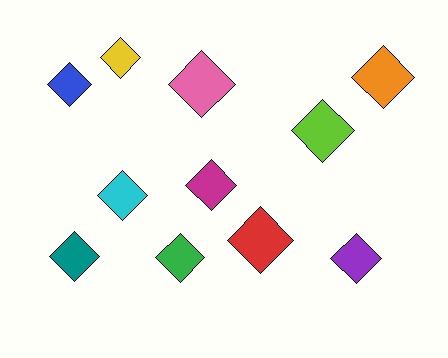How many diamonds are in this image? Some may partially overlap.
There are 11 diamonds.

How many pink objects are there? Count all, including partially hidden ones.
There is 1 pink object.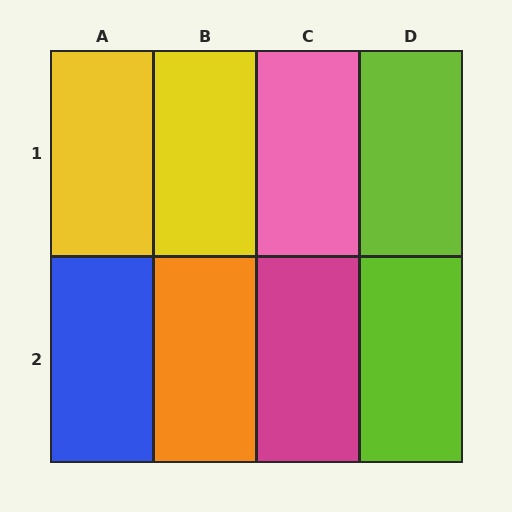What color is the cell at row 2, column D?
Lime.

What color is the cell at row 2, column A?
Blue.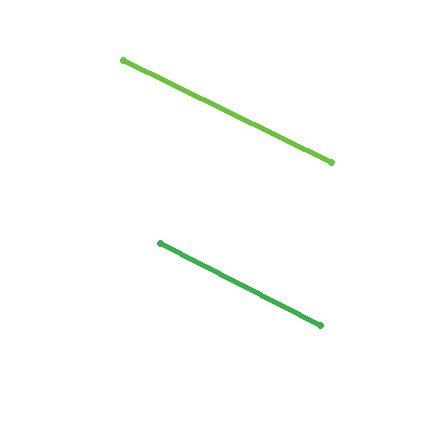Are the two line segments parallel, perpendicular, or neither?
Parallel — their directions differ by only 0.8°.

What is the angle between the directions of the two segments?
Approximately 1 degree.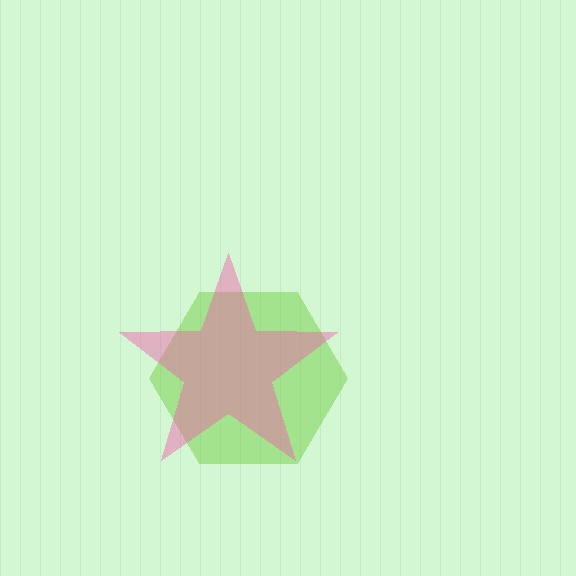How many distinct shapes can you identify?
There are 2 distinct shapes: a lime hexagon, a pink star.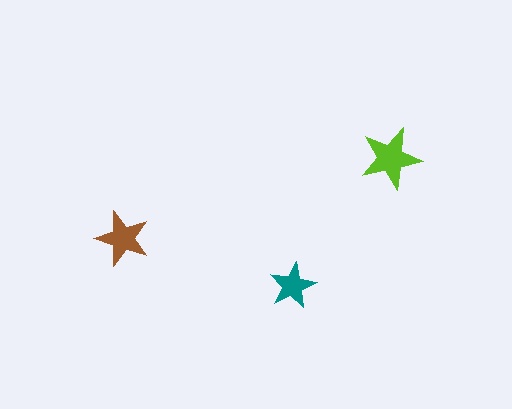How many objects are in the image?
There are 3 objects in the image.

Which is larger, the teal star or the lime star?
The lime one.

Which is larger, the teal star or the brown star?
The brown one.